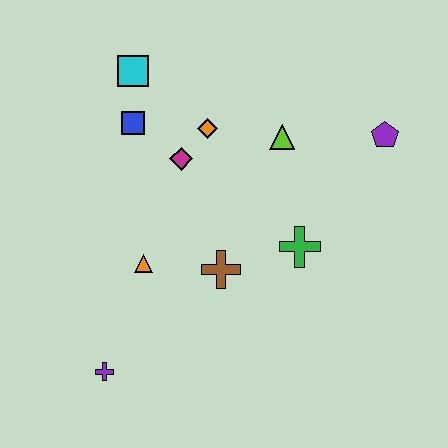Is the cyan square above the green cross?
Yes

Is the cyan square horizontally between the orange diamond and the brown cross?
No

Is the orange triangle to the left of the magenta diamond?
Yes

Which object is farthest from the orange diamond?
The purple cross is farthest from the orange diamond.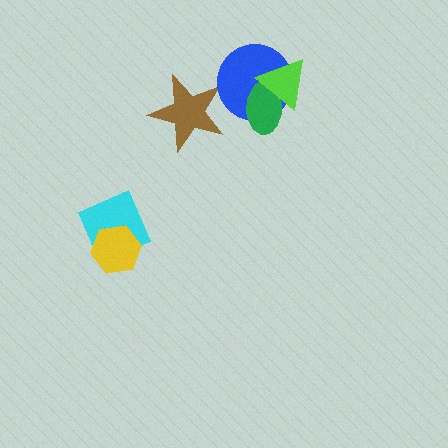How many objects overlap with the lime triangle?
2 objects overlap with the lime triangle.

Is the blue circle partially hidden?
Yes, it is partially covered by another shape.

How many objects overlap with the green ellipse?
2 objects overlap with the green ellipse.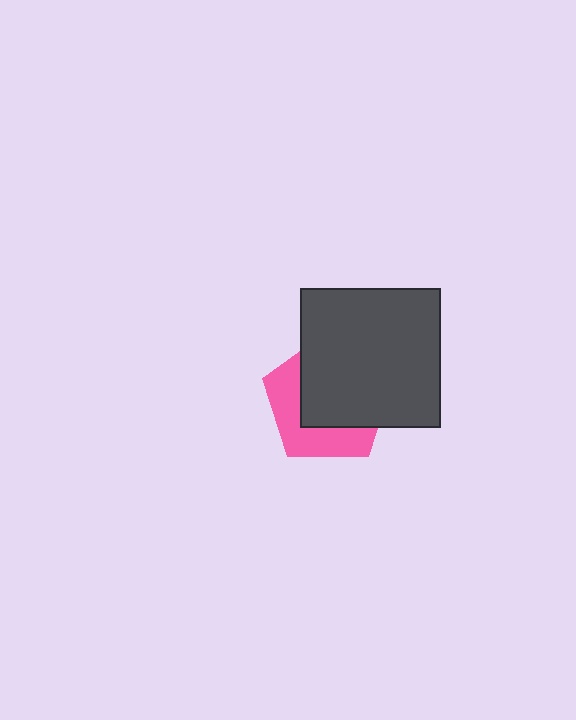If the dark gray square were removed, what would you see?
You would see the complete pink pentagon.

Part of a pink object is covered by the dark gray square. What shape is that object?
It is a pentagon.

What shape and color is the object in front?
The object in front is a dark gray square.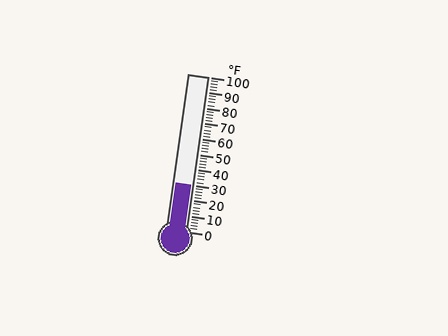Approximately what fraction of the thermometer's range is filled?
The thermometer is filled to approximately 30% of its range.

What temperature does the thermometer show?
The thermometer shows approximately 30°F.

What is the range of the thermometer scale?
The thermometer scale ranges from 0°F to 100°F.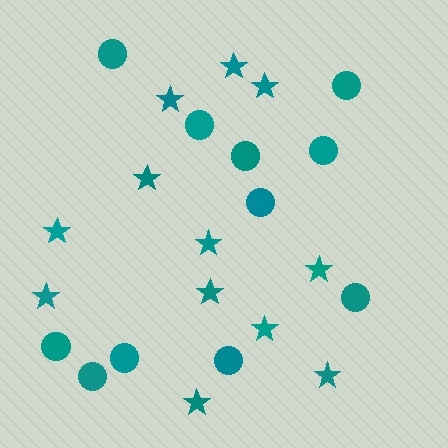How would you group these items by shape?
There are 2 groups: one group of stars (12) and one group of circles (11).